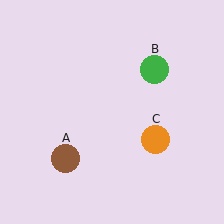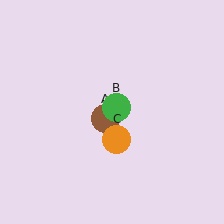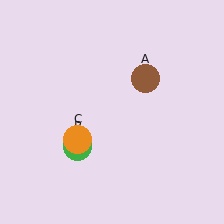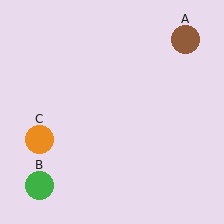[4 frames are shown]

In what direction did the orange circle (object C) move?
The orange circle (object C) moved left.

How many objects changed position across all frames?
3 objects changed position: brown circle (object A), green circle (object B), orange circle (object C).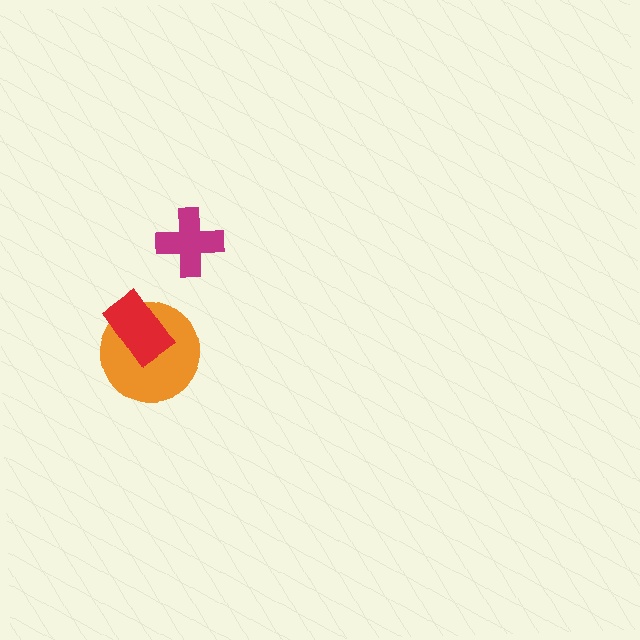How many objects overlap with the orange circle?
1 object overlaps with the orange circle.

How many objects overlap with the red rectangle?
1 object overlaps with the red rectangle.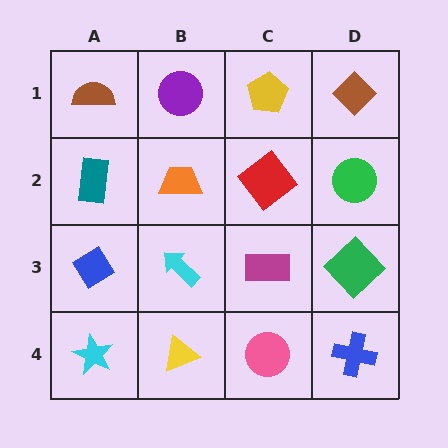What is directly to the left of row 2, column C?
An orange trapezoid.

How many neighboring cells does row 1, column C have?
3.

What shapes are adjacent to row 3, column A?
A teal rectangle (row 2, column A), a cyan star (row 4, column A), a cyan arrow (row 3, column B).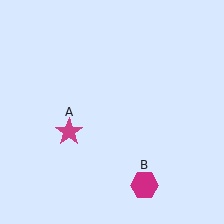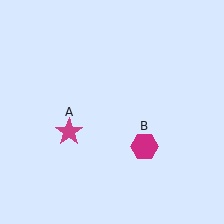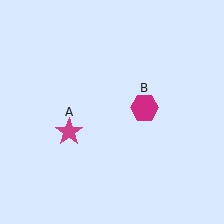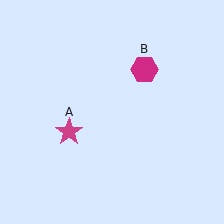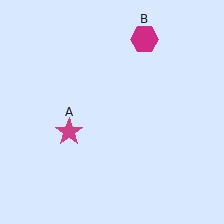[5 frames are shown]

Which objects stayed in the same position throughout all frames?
Magenta star (object A) remained stationary.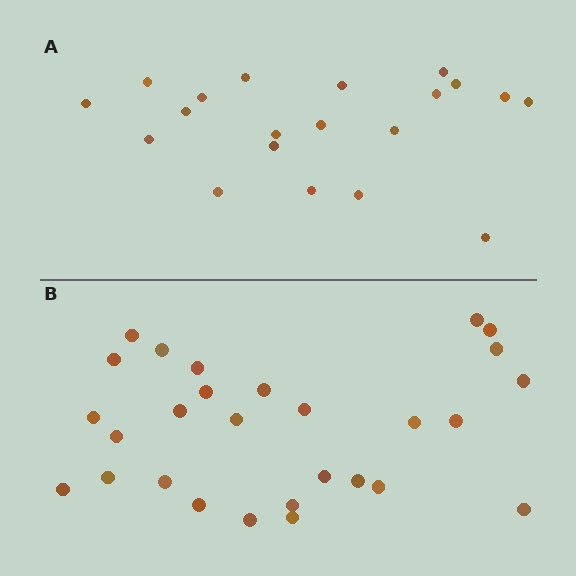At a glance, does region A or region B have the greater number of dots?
Region B (the bottom region) has more dots.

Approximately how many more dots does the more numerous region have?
Region B has roughly 8 or so more dots than region A.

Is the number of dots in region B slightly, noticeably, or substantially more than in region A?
Region B has noticeably more, but not dramatically so. The ratio is roughly 1.4 to 1.